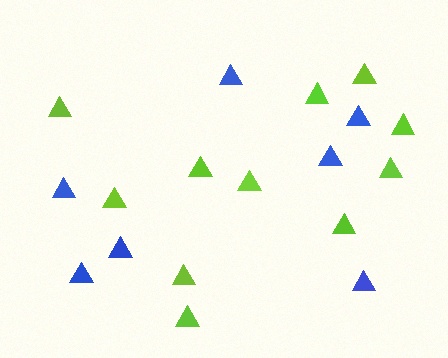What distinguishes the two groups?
There are 2 groups: one group of lime triangles (11) and one group of blue triangles (7).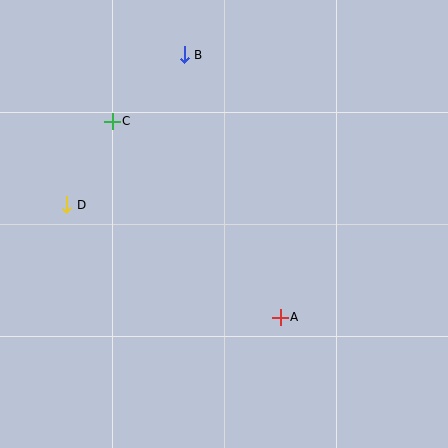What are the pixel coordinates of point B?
Point B is at (184, 55).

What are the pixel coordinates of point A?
Point A is at (280, 317).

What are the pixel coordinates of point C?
Point C is at (112, 121).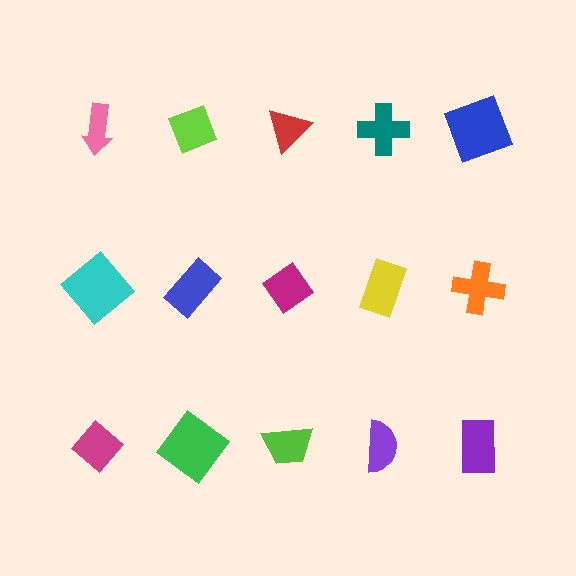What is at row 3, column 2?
A green diamond.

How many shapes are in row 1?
5 shapes.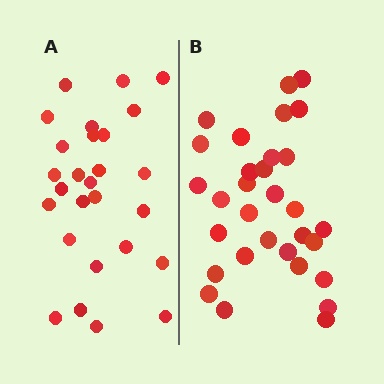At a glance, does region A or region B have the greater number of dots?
Region B (the right region) has more dots.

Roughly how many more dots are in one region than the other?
Region B has about 4 more dots than region A.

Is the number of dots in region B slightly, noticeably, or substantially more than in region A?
Region B has only slightly more — the two regions are fairly close. The ratio is roughly 1.1 to 1.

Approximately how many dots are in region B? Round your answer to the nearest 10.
About 30 dots. (The exact count is 31, which rounds to 30.)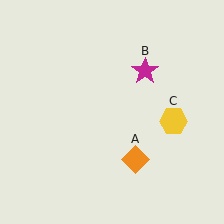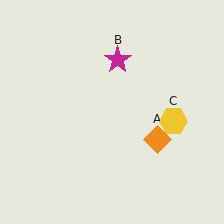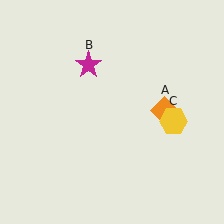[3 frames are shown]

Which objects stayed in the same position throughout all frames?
Yellow hexagon (object C) remained stationary.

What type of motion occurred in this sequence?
The orange diamond (object A), magenta star (object B) rotated counterclockwise around the center of the scene.